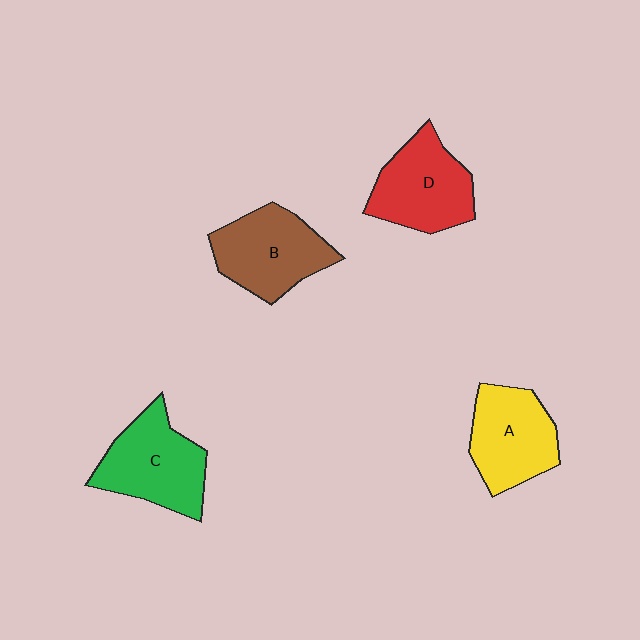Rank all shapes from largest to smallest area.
From largest to smallest: C (green), B (brown), D (red), A (yellow).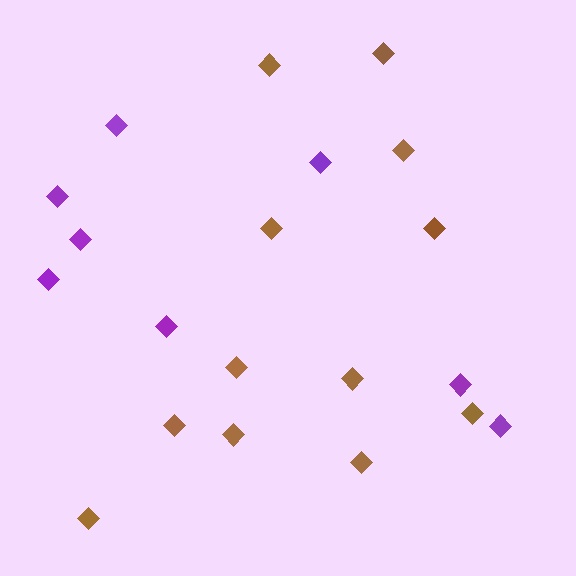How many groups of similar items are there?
There are 2 groups: one group of purple diamonds (8) and one group of brown diamonds (12).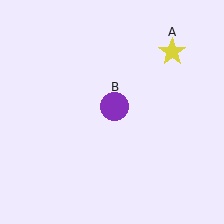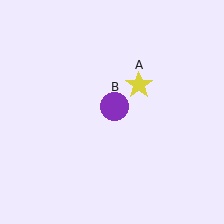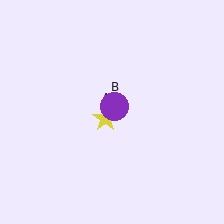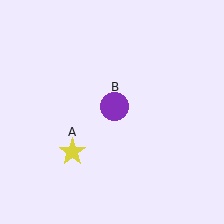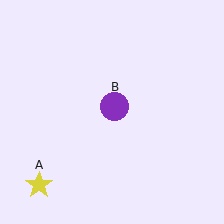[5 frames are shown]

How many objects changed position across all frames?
1 object changed position: yellow star (object A).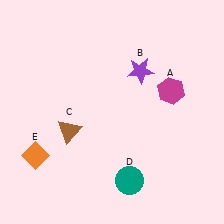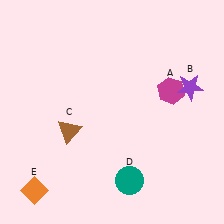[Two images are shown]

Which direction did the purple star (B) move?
The purple star (B) moved right.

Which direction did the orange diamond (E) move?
The orange diamond (E) moved down.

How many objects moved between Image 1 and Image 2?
2 objects moved between the two images.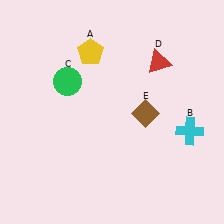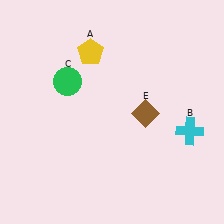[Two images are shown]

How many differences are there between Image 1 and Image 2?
There is 1 difference between the two images.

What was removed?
The red triangle (D) was removed in Image 2.